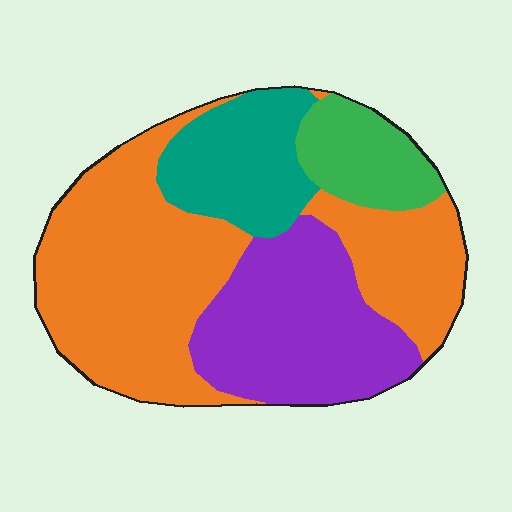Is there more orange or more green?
Orange.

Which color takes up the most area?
Orange, at roughly 50%.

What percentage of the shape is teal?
Teal covers about 15% of the shape.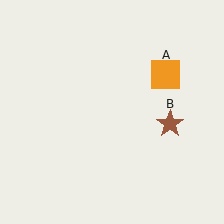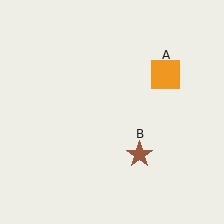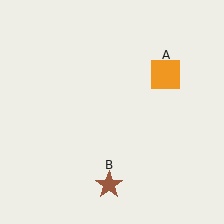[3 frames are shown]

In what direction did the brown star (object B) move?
The brown star (object B) moved down and to the left.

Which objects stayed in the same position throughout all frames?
Orange square (object A) remained stationary.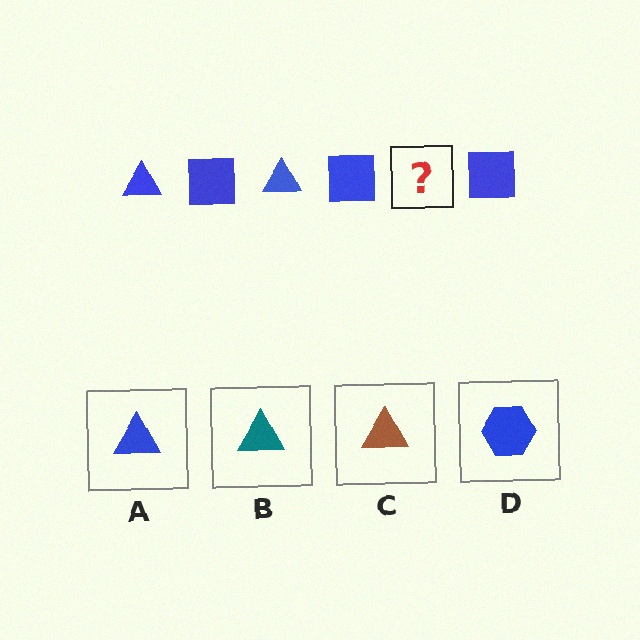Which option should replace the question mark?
Option A.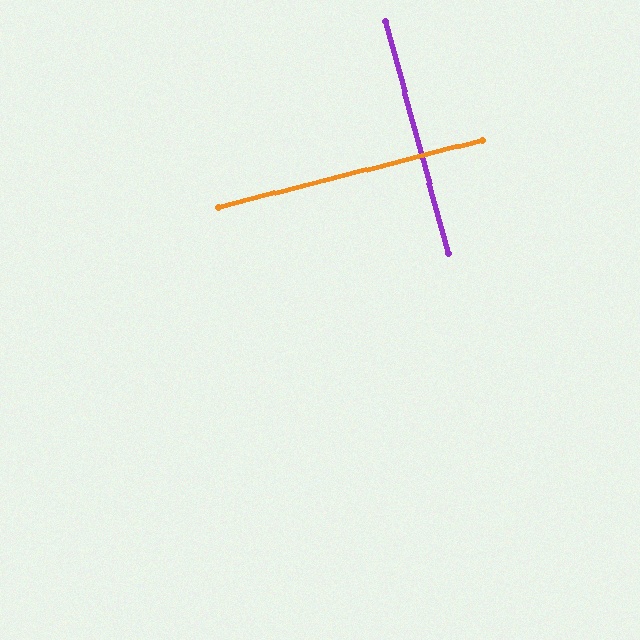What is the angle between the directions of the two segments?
Approximately 89 degrees.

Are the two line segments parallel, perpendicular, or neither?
Perpendicular — they meet at approximately 89°.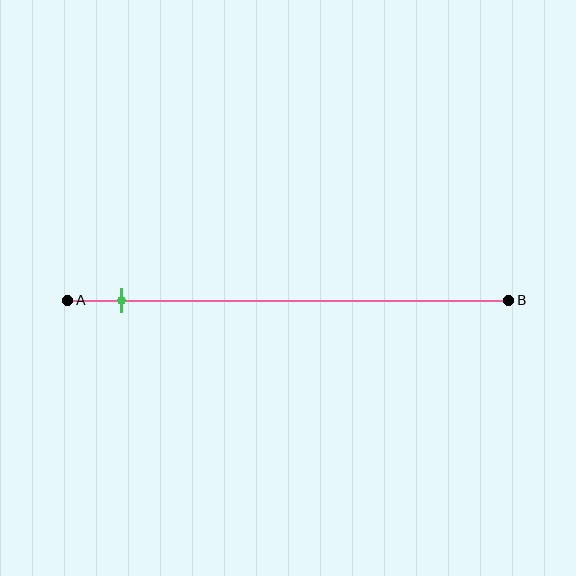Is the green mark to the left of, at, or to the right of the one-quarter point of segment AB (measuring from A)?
The green mark is to the left of the one-quarter point of segment AB.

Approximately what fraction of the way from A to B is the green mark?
The green mark is approximately 10% of the way from A to B.